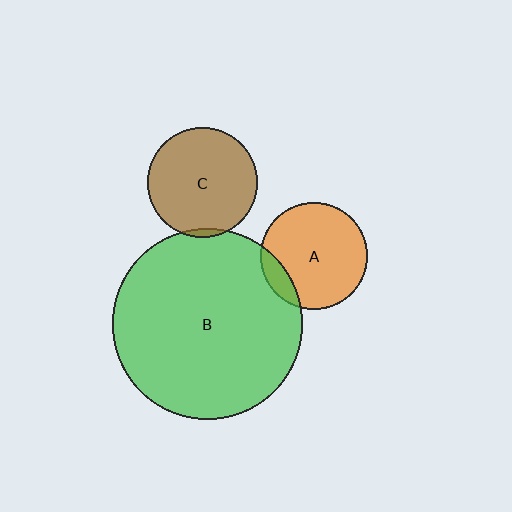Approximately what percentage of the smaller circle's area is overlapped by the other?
Approximately 15%.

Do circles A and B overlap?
Yes.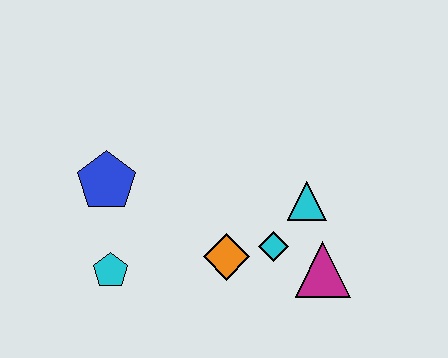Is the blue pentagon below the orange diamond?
No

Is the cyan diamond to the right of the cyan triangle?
No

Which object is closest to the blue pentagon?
The cyan pentagon is closest to the blue pentagon.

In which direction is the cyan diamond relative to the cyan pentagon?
The cyan diamond is to the right of the cyan pentagon.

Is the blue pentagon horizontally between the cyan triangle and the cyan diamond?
No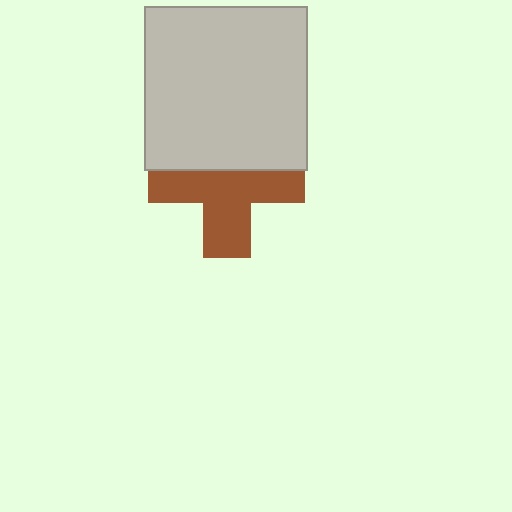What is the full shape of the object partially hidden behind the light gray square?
The partially hidden object is a brown cross.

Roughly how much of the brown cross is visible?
About half of it is visible (roughly 59%).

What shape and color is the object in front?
The object in front is a light gray square.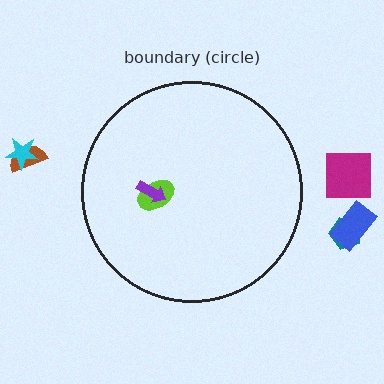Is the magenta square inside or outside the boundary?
Outside.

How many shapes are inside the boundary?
2 inside, 5 outside.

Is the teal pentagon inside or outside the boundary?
Outside.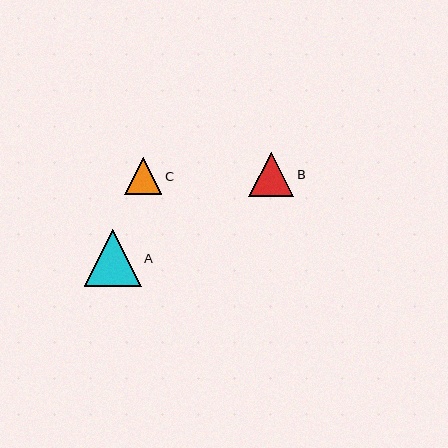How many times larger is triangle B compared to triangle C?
Triangle B is approximately 1.2 times the size of triangle C.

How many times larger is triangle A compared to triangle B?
Triangle A is approximately 1.3 times the size of triangle B.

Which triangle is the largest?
Triangle A is the largest with a size of approximately 57 pixels.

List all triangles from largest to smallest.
From largest to smallest: A, B, C.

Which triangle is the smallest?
Triangle C is the smallest with a size of approximately 37 pixels.